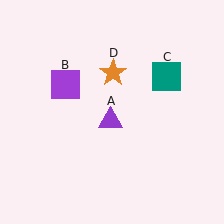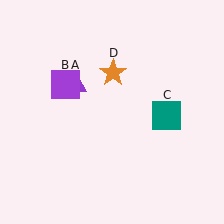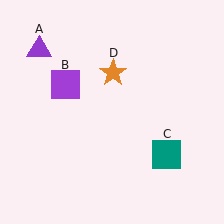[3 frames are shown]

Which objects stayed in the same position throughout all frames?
Purple square (object B) and orange star (object D) remained stationary.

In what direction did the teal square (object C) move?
The teal square (object C) moved down.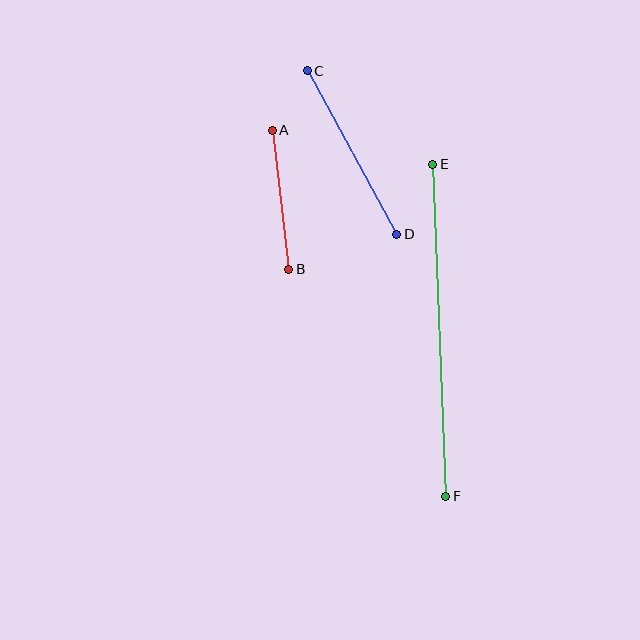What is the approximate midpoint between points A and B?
The midpoint is at approximately (280, 200) pixels.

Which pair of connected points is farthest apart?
Points E and F are farthest apart.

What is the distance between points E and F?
The distance is approximately 333 pixels.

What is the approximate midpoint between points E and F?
The midpoint is at approximately (439, 330) pixels.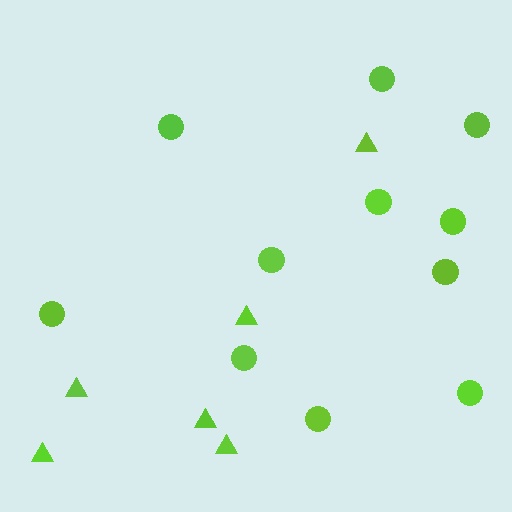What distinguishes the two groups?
There are 2 groups: one group of triangles (6) and one group of circles (11).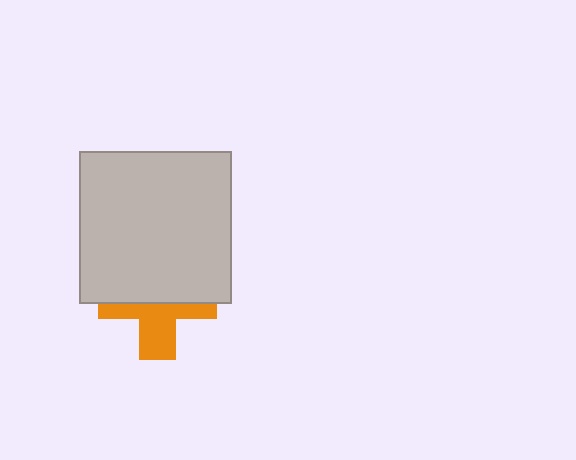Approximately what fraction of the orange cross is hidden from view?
Roughly 54% of the orange cross is hidden behind the light gray square.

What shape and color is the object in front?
The object in front is a light gray square.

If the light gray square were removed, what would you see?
You would see the complete orange cross.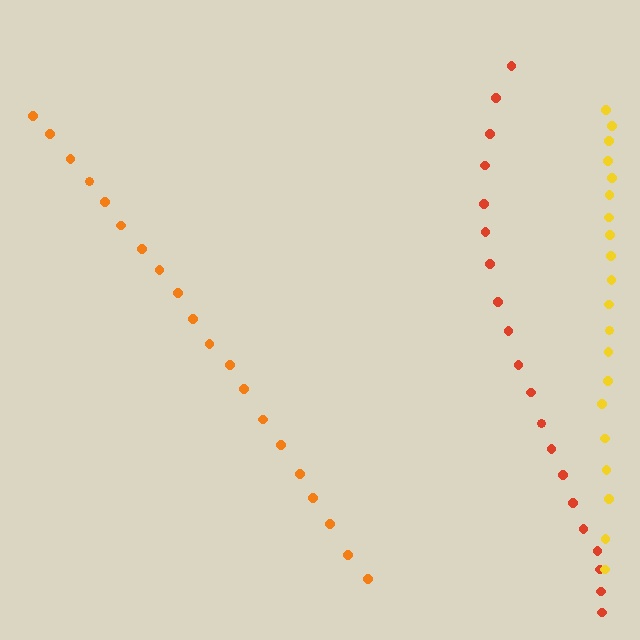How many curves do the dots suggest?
There are 3 distinct paths.